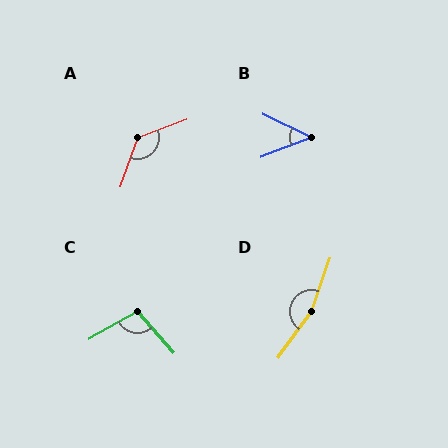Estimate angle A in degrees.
Approximately 130 degrees.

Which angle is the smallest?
B, at approximately 47 degrees.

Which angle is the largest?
D, at approximately 163 degrees.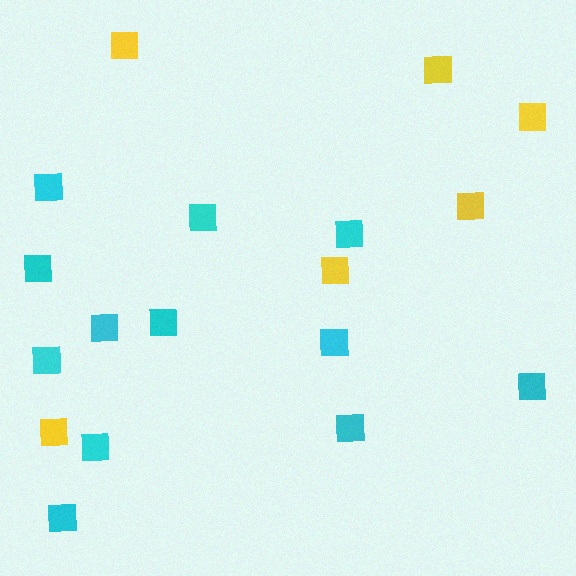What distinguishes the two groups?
There are 2 groups: one group of cyan squares (12) and one group of yellow squares (6).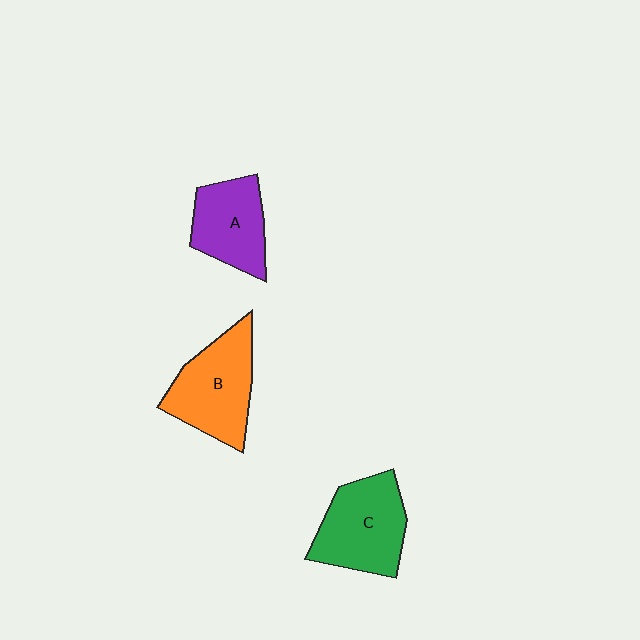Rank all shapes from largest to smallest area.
From largest to smallest: B (orange), C (green), A (purple).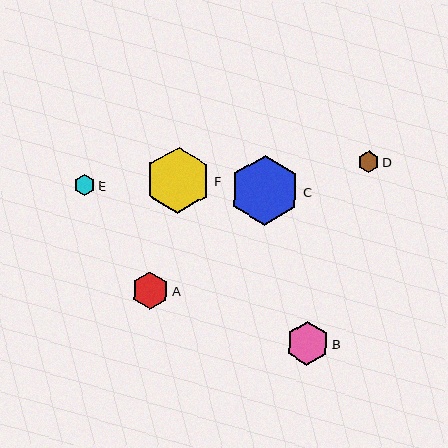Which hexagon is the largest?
Hexagon C is the largest with a size of approximately 70 pixels.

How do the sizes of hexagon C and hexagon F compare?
Hexagon C and hexagon F are approximately the same size.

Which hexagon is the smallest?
Hexagon E is the smallest with a size of approximately 21 pixels.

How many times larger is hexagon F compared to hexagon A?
Hexagon F is approximately 1.8 times the size of hexagon A.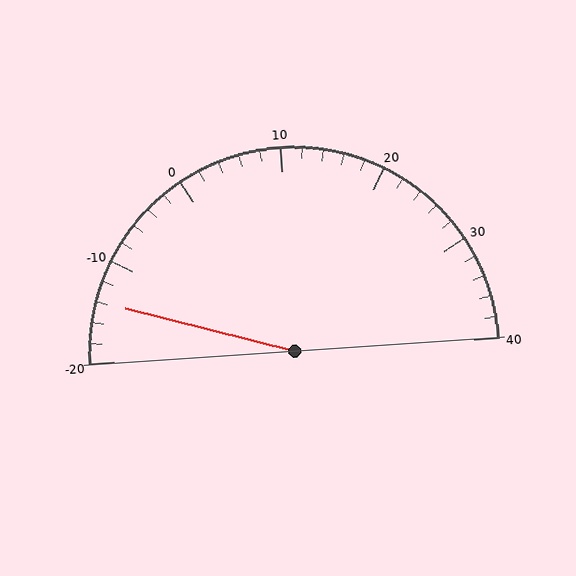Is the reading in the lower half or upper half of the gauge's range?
The reading is in the lower half of the range (-20 to 40).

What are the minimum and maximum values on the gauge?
The gauge ranges from -20 to 40.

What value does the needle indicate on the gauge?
The needle indicates approximately -14.